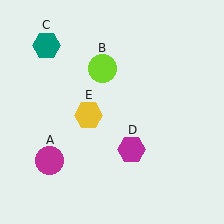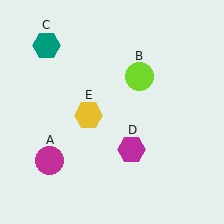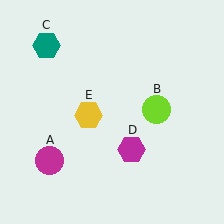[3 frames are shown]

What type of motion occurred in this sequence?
The lime circle (object B) rotated clockwise around the center of the scene.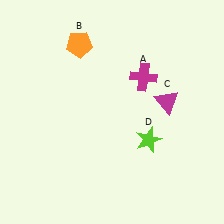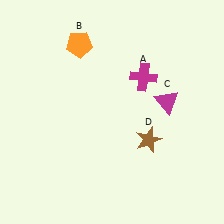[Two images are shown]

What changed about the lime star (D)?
In Image 1, D is lime. In Image 2, it changed to brown.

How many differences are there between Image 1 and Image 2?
There is 1 difference between the two images.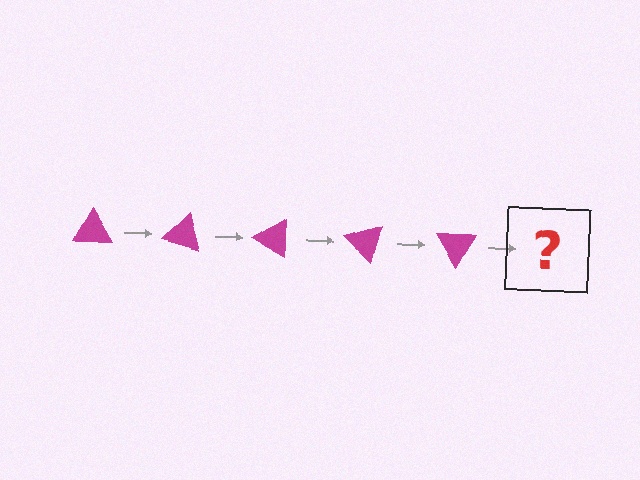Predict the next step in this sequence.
The next step is a magenta triangle rotated 75 degrees.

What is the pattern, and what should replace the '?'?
The pattern is that the triangle rotates 15 degrees each step. The '?' should be a magenta triangle rotated 75 degrees.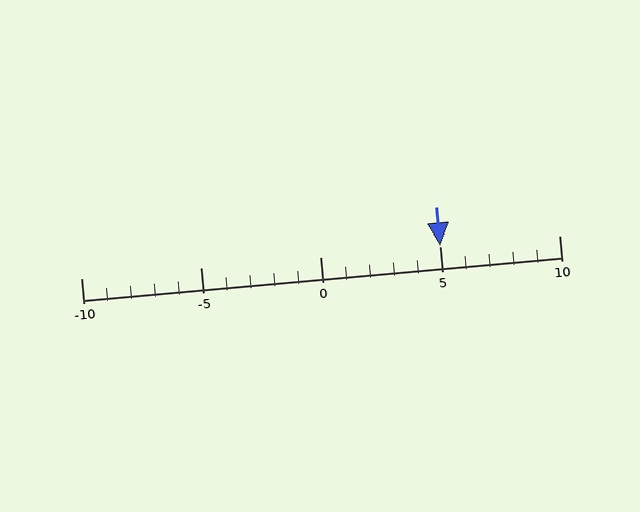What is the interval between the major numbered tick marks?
The major tick marks are spaced 5 units apart.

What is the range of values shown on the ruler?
The ruler shows values from -10 to 10.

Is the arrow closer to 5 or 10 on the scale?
The arrow is closer to 5.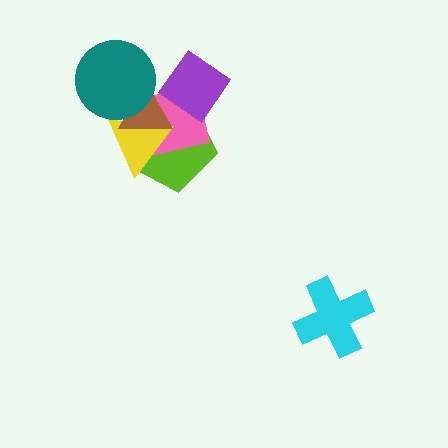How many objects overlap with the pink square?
4 objects overlap with the pink square.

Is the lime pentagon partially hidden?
Yes, it is partially covered by another shape.